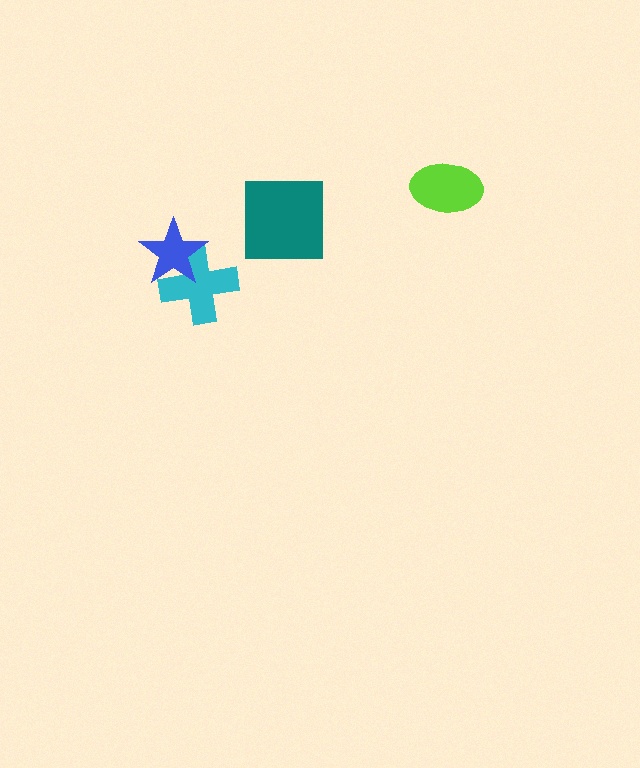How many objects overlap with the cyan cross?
1 object overlaps with the cyan cross.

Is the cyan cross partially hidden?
Yes, it is partially covered by another shape.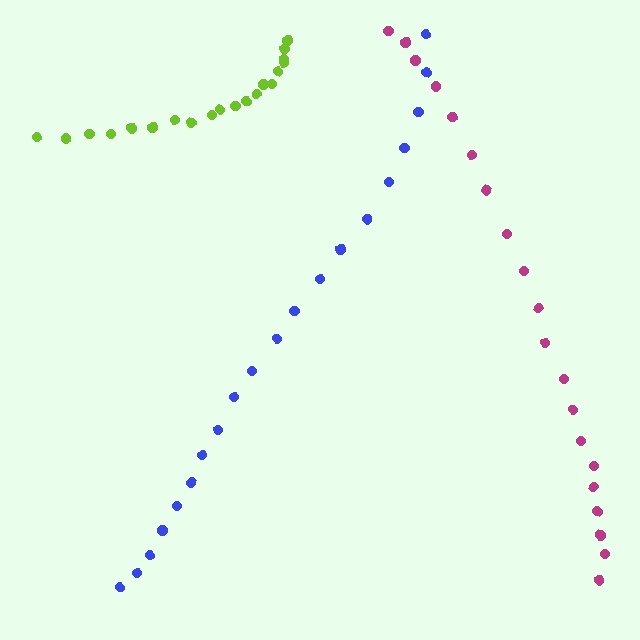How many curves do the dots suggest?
There are 3 distinct paths.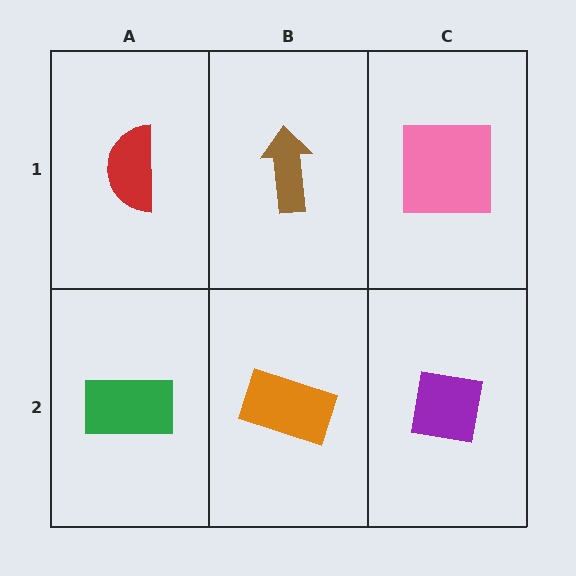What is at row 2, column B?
An orange rectangle.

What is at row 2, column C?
A purple square.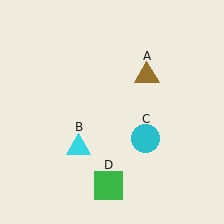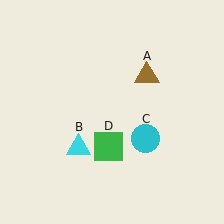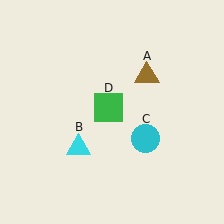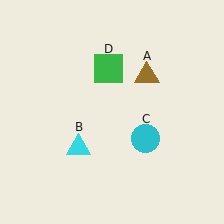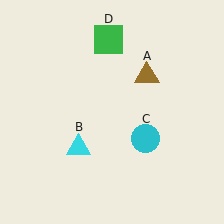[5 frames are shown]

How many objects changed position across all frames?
1 object changed position: green square (object D).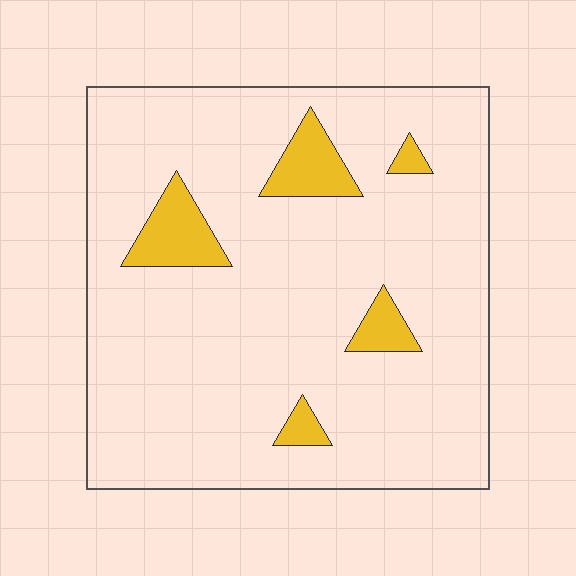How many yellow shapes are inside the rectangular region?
5.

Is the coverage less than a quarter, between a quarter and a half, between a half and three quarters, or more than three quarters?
Less than a quarter.